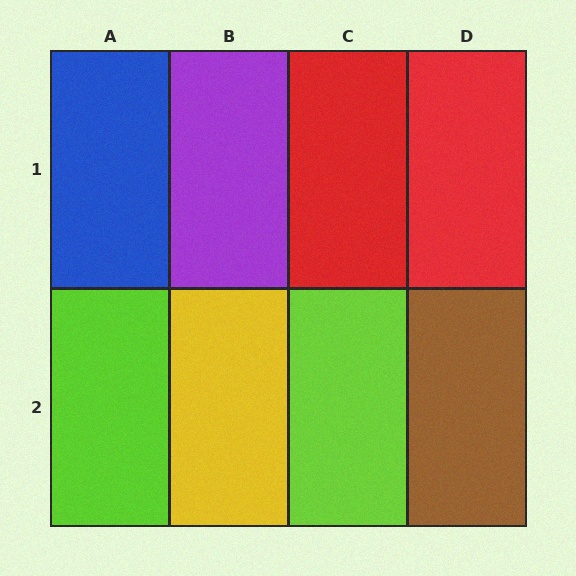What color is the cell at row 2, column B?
Yellow.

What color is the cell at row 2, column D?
Brown.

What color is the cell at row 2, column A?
Lime.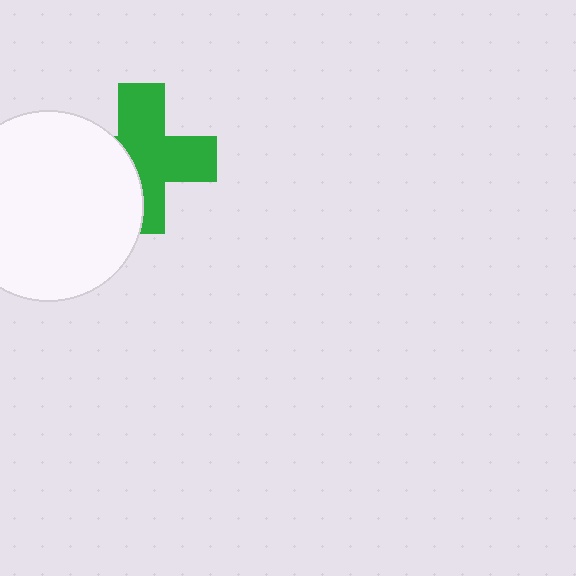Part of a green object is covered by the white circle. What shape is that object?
It is a cross.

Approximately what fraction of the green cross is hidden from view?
Roughly 36% of the green cross is hidden behind the white circle.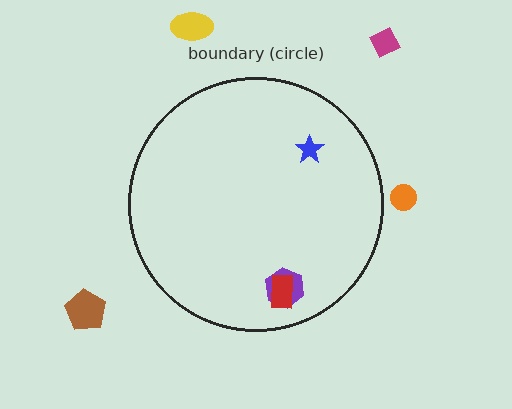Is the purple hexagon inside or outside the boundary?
Inside.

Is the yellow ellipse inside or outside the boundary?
Outside.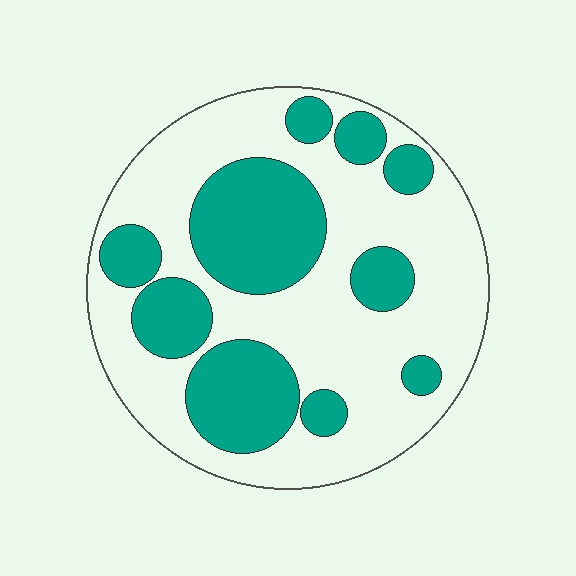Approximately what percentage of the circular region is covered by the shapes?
Approximately 35%.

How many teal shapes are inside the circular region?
10.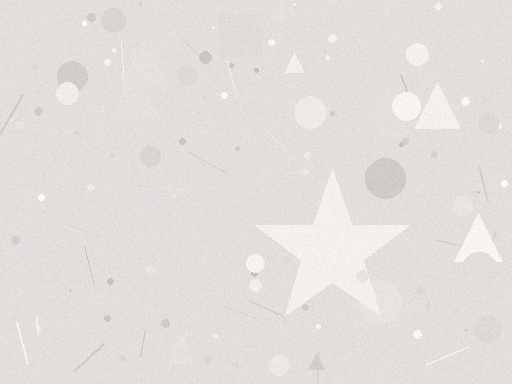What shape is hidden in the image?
A star is hidden in the image.